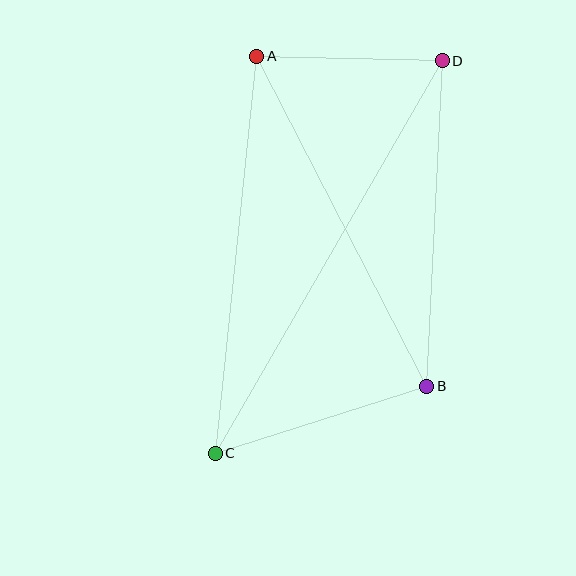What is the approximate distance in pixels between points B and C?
The distance between B and C is approximately 222 pixels.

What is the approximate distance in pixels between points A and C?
The distance between A and C is approximately 399 pixels.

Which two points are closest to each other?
Points A and D are closest to each other.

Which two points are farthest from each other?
Points C and D are farthest from each other.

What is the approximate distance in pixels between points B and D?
The distance between B and D is approximately 326 pixels.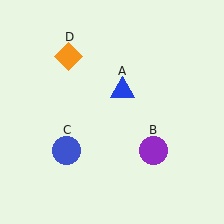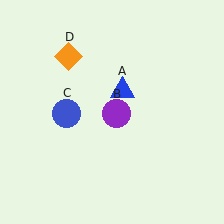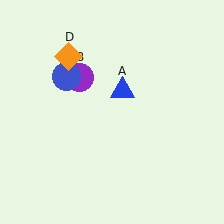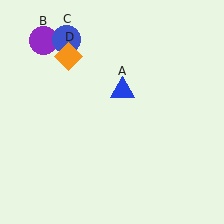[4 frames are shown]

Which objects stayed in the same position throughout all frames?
Blue triangle (object A) and orange diamond (object D) remained stationary.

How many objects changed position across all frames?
2 objects changed position: purple circle (object B), blue circle (object C).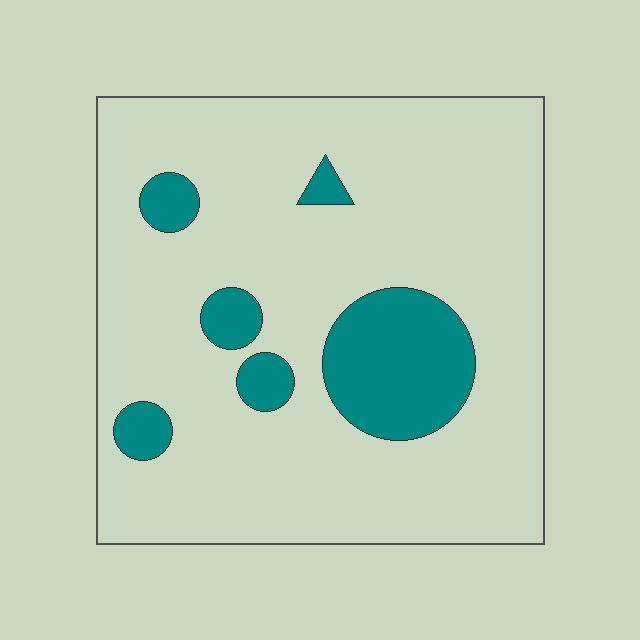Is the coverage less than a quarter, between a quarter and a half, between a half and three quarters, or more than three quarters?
Less than a quarter.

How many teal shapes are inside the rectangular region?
6.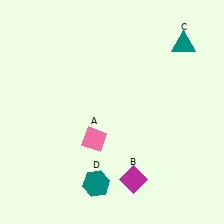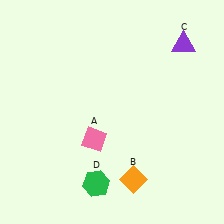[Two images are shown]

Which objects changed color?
B changed from magenta to orange. C changed from teal to purple. D changed from teal to green.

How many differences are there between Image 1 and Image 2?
There are 3 differences between the two images.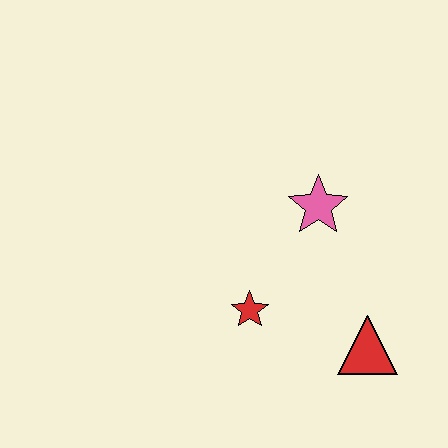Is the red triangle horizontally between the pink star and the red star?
No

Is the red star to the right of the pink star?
No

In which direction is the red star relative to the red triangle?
The red star is to the left of the red triangle.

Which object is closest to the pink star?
The red star is closest to the pink star.